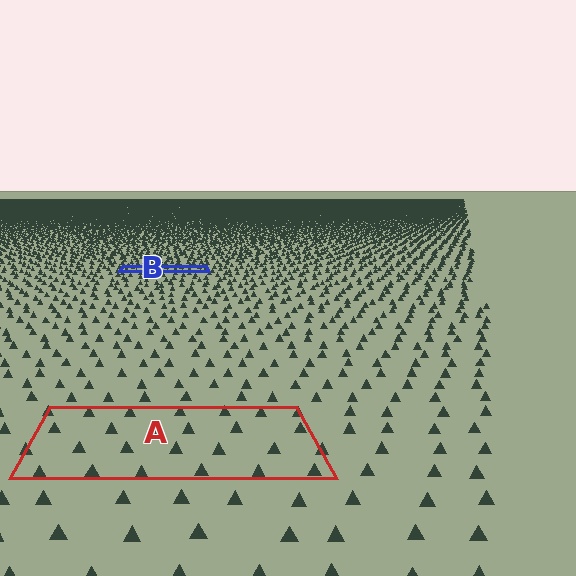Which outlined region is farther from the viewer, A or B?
Region B is farther from the viewer — the texture elements inside it appear smaller and more densely packed.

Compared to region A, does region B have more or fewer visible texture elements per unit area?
Region B has more texture elements per unit area — they are packed more densely because it is farther away.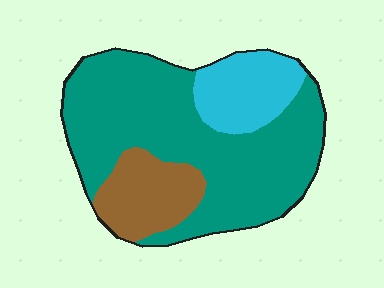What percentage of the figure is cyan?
Cyan takes up about one sixth (1/6) of the figure.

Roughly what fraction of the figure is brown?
Brown covers roughly 15% of the figure.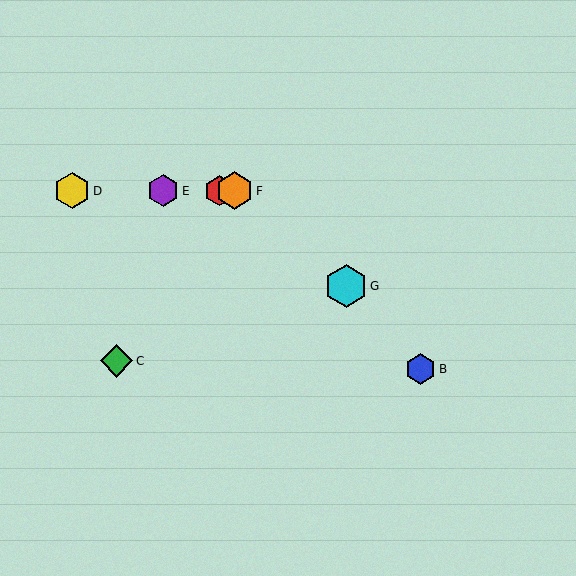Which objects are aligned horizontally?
Objects A, D, E, F are aligned horizontally.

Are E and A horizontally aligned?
Yes, both are at y≈191.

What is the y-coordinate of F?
Object F is at y≈191.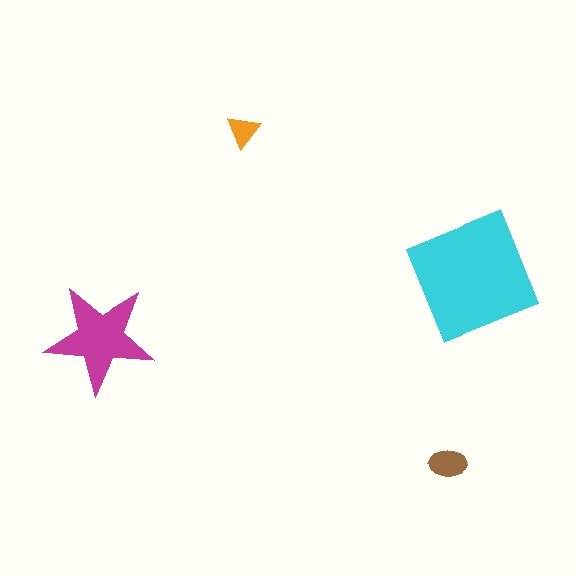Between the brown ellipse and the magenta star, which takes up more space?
The magenta star.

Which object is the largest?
The cyan square.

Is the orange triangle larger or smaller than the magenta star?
Smaller.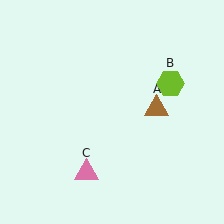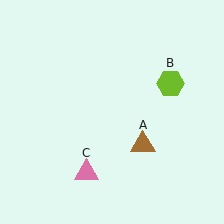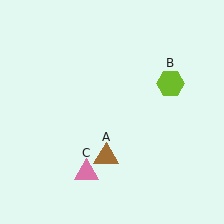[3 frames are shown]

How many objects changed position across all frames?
1 object changed position: brown triangle (object A).